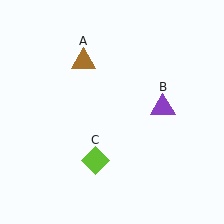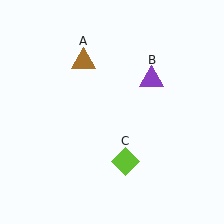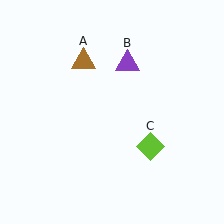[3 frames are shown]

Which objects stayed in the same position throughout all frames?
Brown triangle (object A) remained stationary.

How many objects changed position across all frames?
2 objects changed position: purple triangle (object B), lime diamond (object C).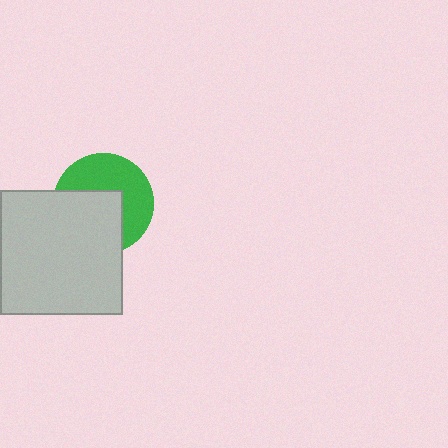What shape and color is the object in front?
The object in front is a light gray square.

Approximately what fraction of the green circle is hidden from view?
Roughly 50% of the green circle is hidden behind the light gray square.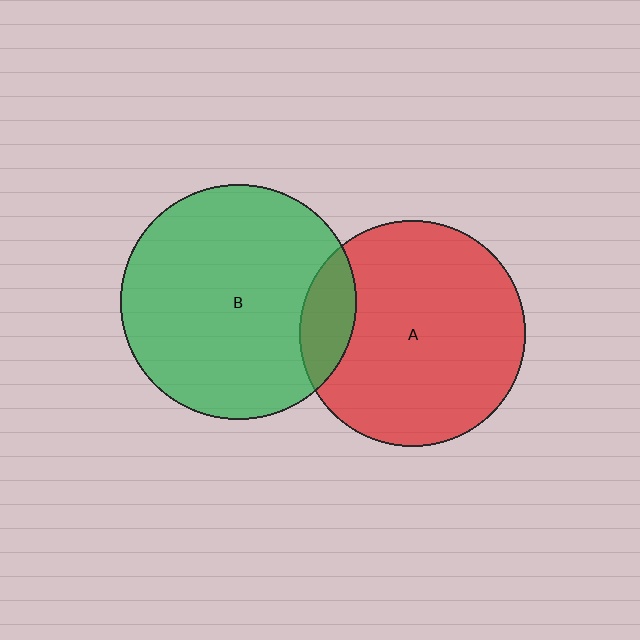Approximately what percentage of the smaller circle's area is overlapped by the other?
Approximately 15%.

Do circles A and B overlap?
Yes.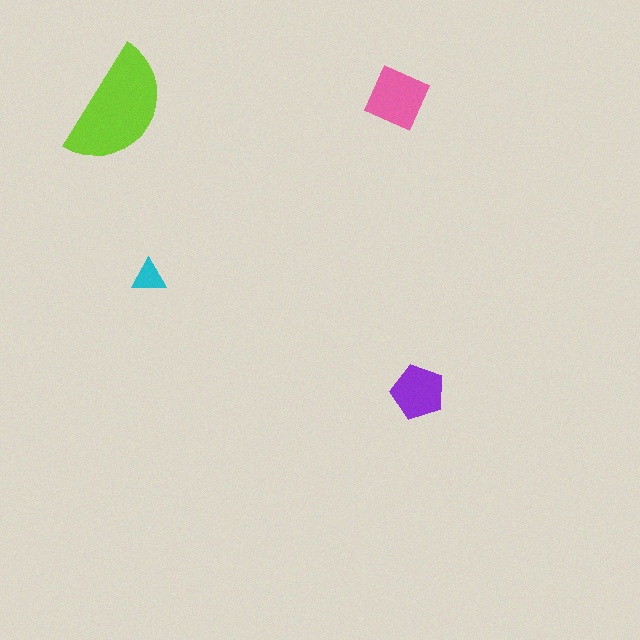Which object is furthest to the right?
The purple pentagon is rightmost.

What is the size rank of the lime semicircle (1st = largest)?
1st.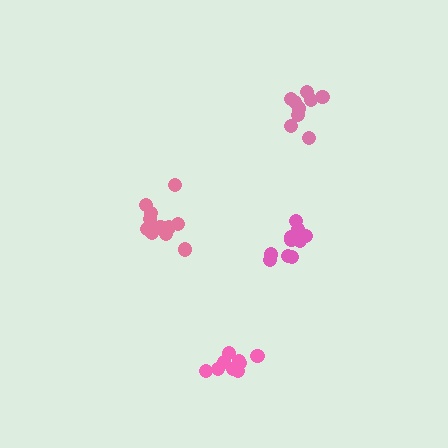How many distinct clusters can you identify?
There are 4 distinct clusters.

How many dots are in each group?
Group 1: 11 dots, Group 2: 12 dots, Group 3: 9 dots, Group 4: 9 dots (41 total).